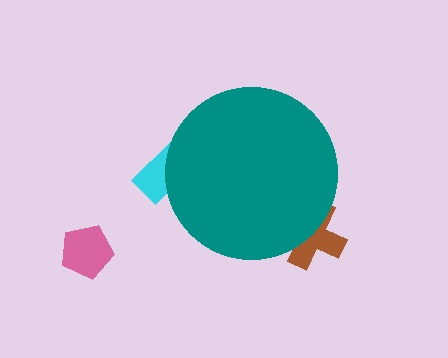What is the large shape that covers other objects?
A teal circle.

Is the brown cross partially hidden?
Yes, the brown cross is partially hidden behind the teal circle.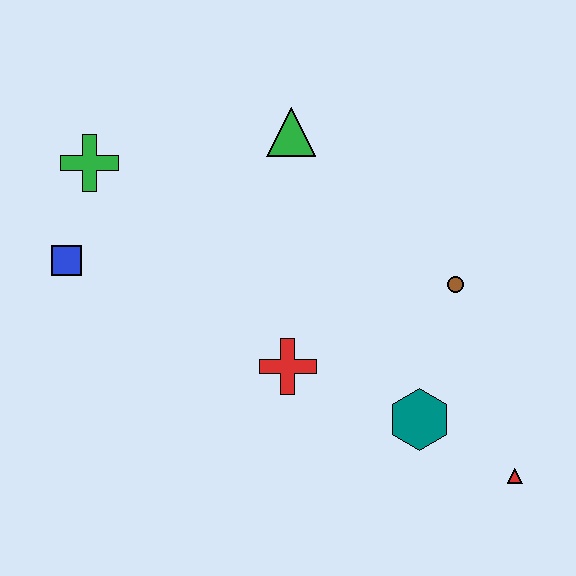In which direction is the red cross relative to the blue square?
The red cross is to the right of the blue square.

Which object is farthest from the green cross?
The red triangle is farthest from the green cross.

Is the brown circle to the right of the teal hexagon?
Yes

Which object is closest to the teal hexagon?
The red triangle is closest to the teal hexagon.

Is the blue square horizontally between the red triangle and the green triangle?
No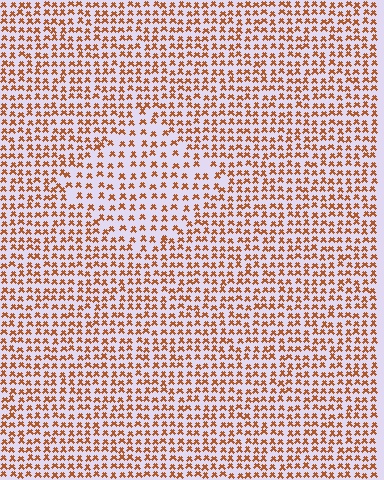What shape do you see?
I see a diamond.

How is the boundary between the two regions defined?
The boundary is defined by a change in element density (approximately 1.6x ratio). All elements are the same color, size, and shape.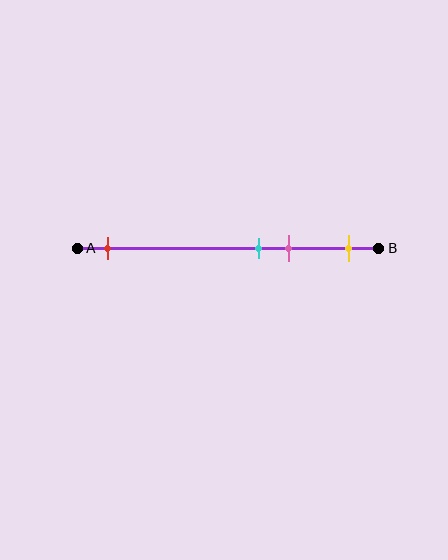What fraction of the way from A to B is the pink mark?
The pink mark is approximately 70% (0.7) of the way from A to B.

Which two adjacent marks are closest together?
The cyan and pink marks are the closest adjacent pair.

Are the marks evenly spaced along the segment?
No, the marks are not evenly spaced.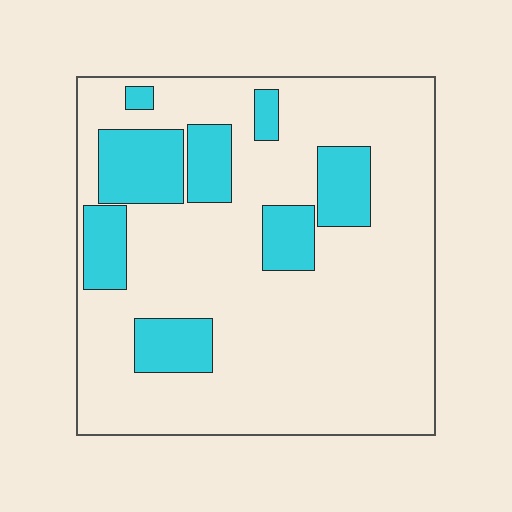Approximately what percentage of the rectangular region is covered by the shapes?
Approximately 20%.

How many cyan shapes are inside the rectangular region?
8.